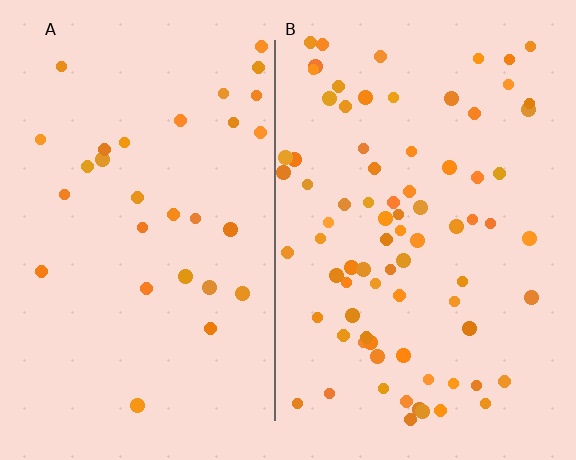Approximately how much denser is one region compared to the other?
Approximately 2.7× — region B over region A.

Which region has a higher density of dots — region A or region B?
B (the right).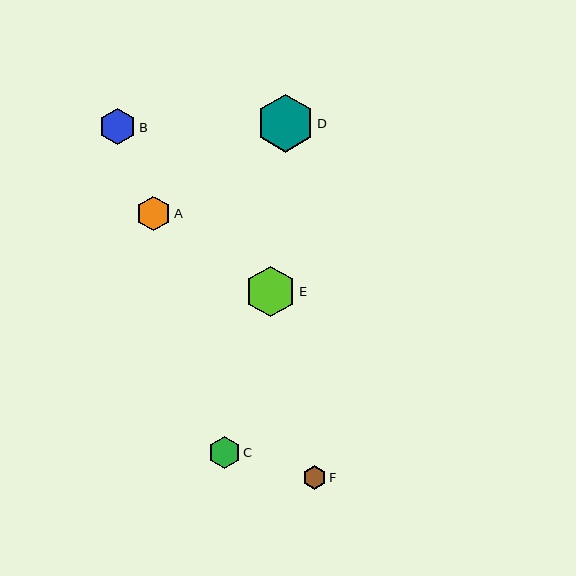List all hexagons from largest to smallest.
From largest to smallest: D, E, B, A, C, F.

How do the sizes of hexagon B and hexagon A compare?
Hexagon B and hexagon A are approximately the same size.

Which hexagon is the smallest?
Hexagon F is the smallest with a size of approximately 23 pixels.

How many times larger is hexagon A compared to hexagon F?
Hexagon A is approximately 1.5 times the size of hexagon F.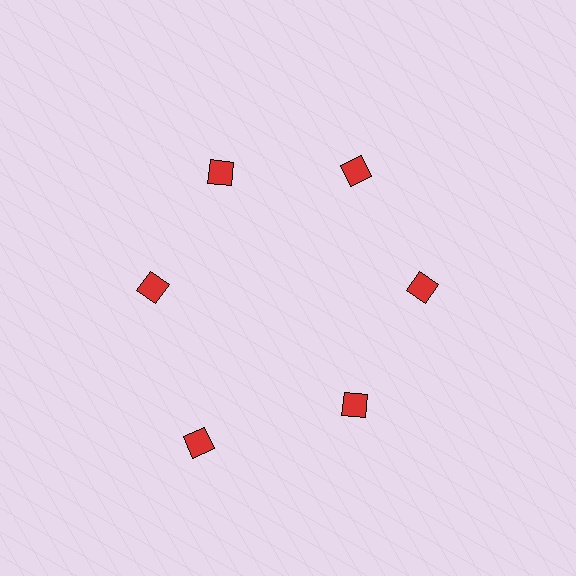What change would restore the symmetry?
The symmetry would be restored by moving it inward, back onto the ring so that all 6 diamonds sit at equal angles and equal distance from the center.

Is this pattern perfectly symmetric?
No. The 6 red diamonds are arranged in a ring, but one element near the 7 o'clock position is pushed outward from the center, breaking the 6-fold rotational symmetry.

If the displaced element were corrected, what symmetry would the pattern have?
It would have 6-fold rotational symmetry — the pattern would map onto itself every 60 degrees.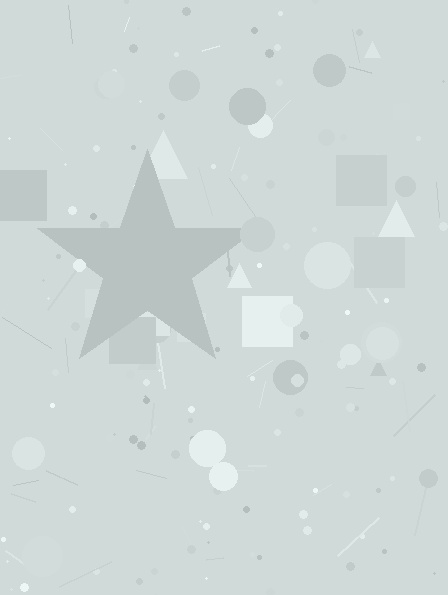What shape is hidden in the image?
A star is hidden in the image.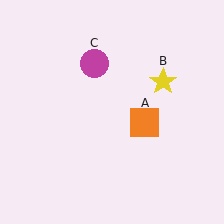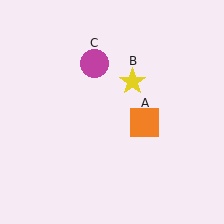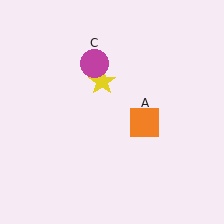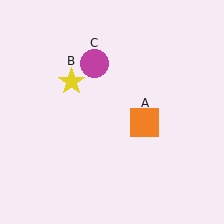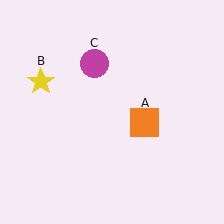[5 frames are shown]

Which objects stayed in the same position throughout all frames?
Orange square (object A) and magenta circle (object C) remained stationary.